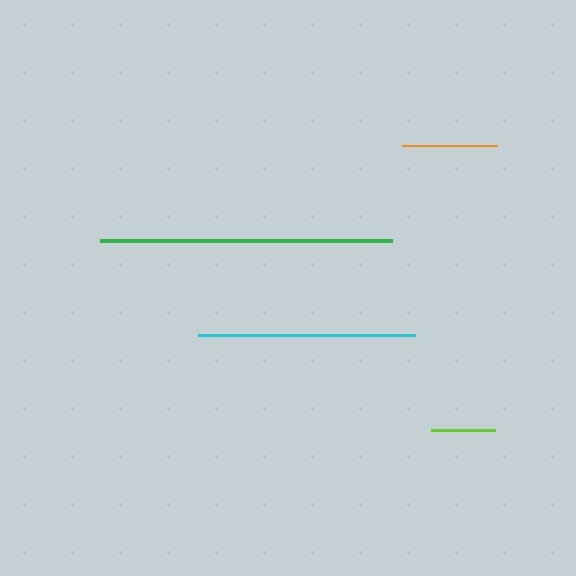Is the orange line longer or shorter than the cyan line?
The cyan line is longer than the orange line.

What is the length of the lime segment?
The lime segment is approximately 64 pixels long.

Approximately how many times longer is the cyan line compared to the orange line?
The cyan line is approximately 2.3 times the length of the orange line.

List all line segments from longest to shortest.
From longest to shortest: green, cyan, orange, lime.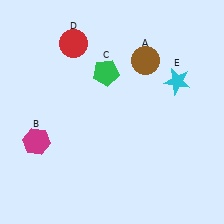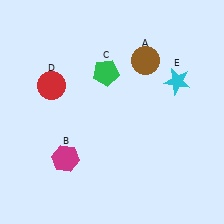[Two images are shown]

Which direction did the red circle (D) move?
The red circle (D) moved down.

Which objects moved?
The objects that moved are: the magenta hexagon (B), the red circle (D).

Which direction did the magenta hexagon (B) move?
The magenta hexagon (B) moved right.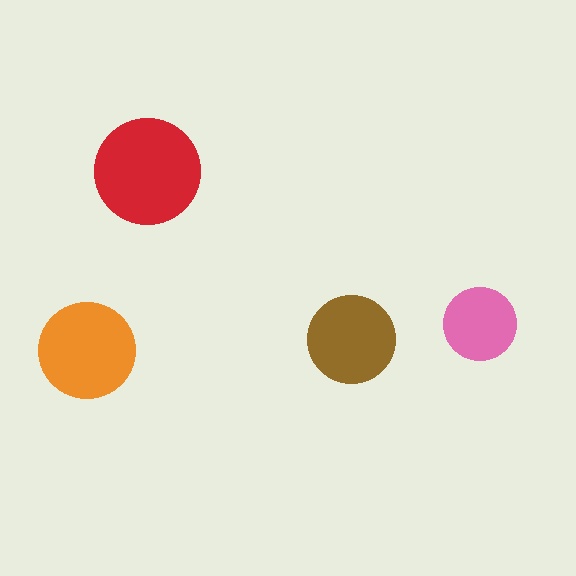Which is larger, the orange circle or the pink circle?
The orange one.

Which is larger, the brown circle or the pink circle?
The brown one.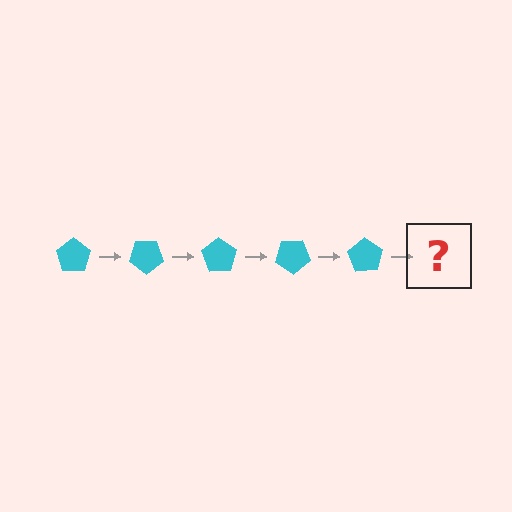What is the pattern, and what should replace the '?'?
The pattern is that the pentagon rotates 35 degrees each step. The '?' should be a cyan pentagon rotated 175 degrees.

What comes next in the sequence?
The next element should be a cyan pentagon rotated 175 degrees.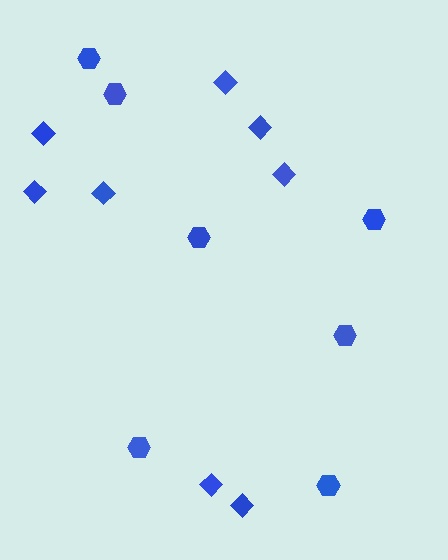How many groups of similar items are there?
There are 2 groups: one group of hexagons (7) and one group of diamonds (8).